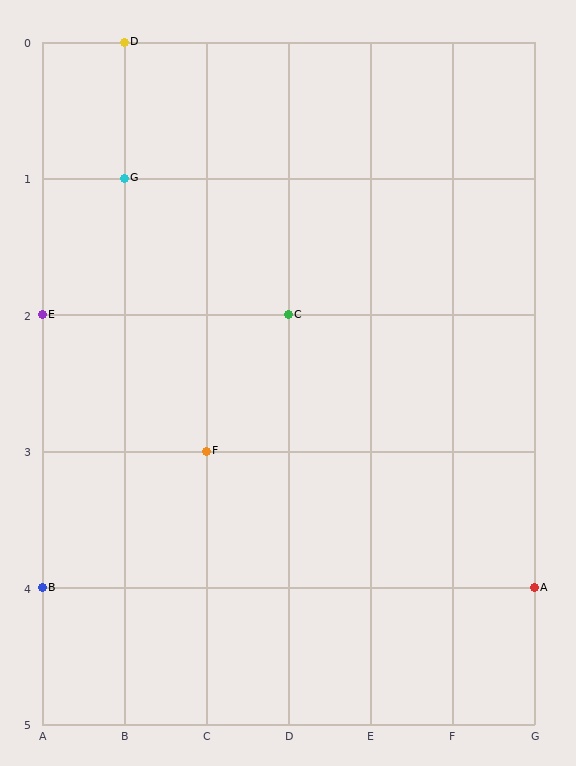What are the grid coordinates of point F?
Point F is at grid coordinates (C, 3).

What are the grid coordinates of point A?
Point A is at grid coordinates (G, 4).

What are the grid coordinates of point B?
Point B is at grid coordinates (A, 4).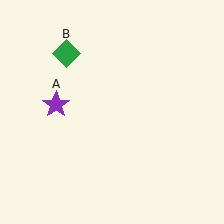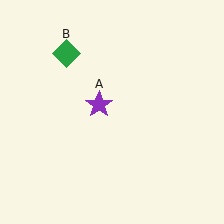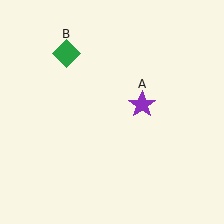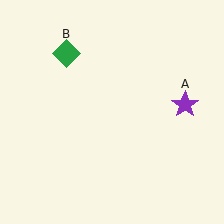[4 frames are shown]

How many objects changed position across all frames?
1 object changed position: purple star (object A).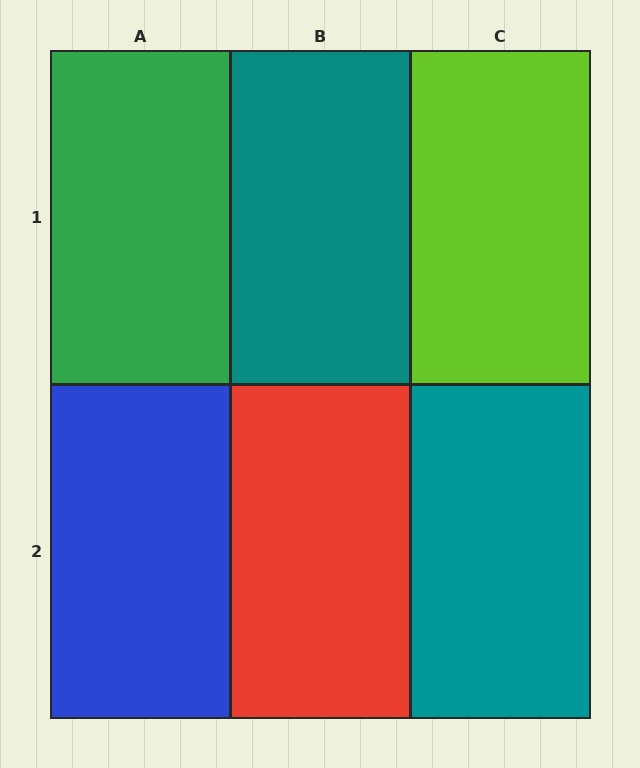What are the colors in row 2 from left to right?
Blue, red, teal.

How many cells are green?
1 cell is green.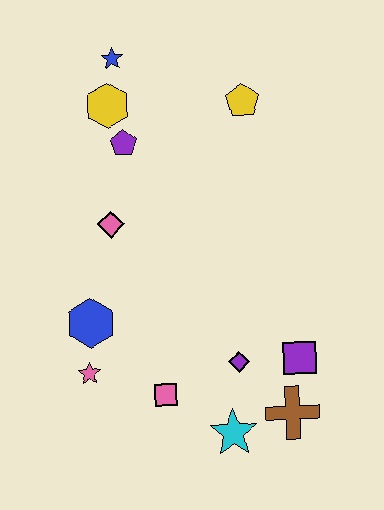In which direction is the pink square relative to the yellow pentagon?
The pink square is below the yellow pentagon.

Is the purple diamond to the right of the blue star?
Yes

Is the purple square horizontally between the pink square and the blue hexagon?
No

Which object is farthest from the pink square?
The blue star is farthest from the pink square.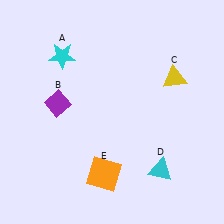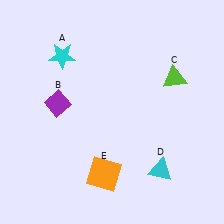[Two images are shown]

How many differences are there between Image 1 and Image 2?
There is 1 difference between the two images.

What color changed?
The triangle (C) changed from yellow in Image 1 to lime in Image 2.